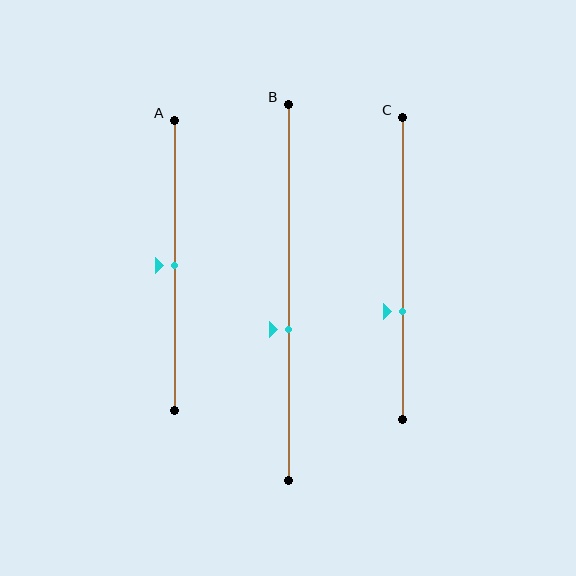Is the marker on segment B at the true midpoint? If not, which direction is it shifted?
No, the marker on segment B is shifted downward by about 10% of the segment length.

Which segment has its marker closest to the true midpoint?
Segment A has its marker closest to the true midpoint.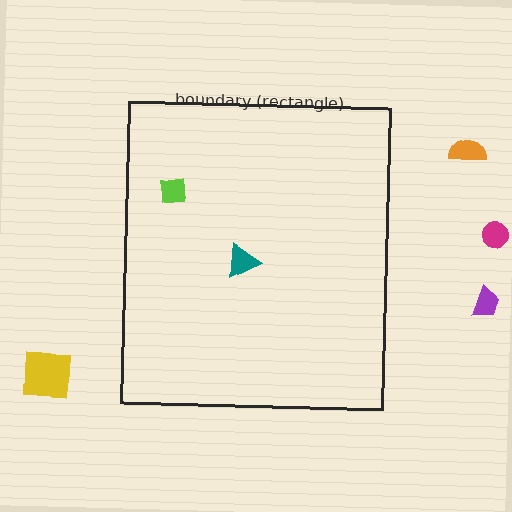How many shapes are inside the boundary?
2 inside, 4 outside.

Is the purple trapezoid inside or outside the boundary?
Outside.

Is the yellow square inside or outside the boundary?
Outside.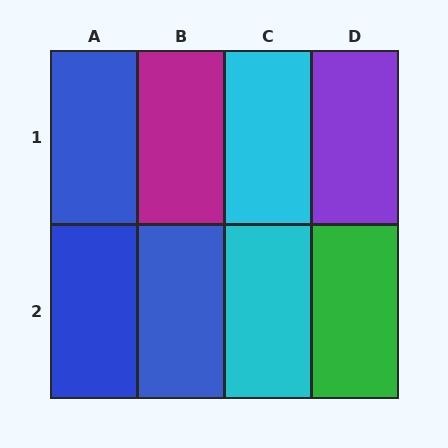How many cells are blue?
3 cells are blue.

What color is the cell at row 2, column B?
Blue.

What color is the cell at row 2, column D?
Green.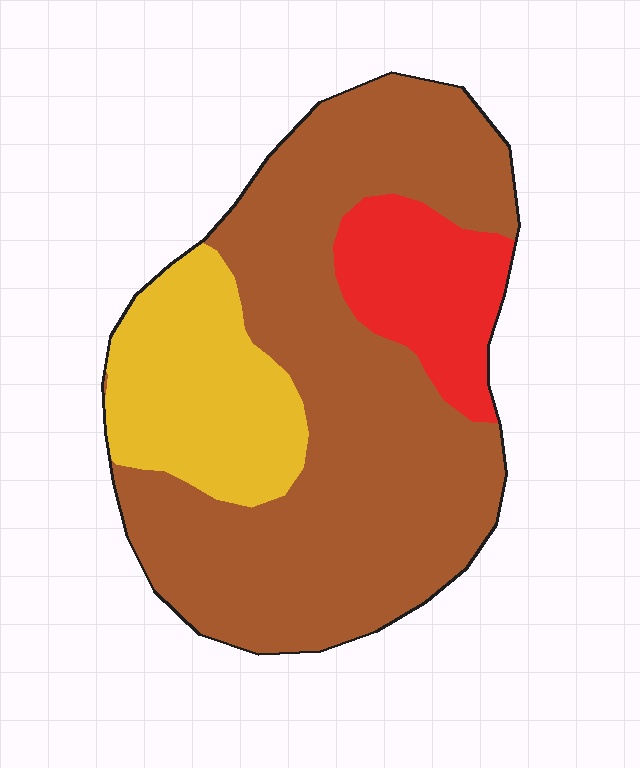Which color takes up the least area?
Red, at roughly 15%.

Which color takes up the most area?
Brown, at roughly 65%.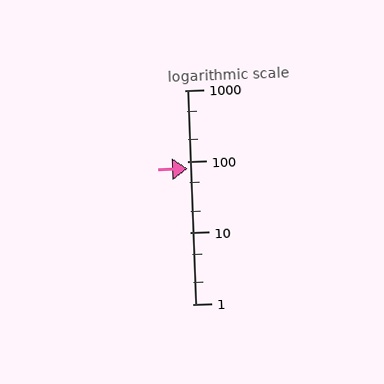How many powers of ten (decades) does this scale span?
The scale spans 3 decades, from 1 to 1000.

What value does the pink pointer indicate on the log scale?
The pointer indicates approximately 80.